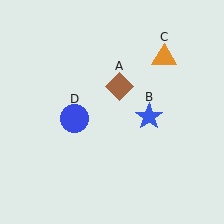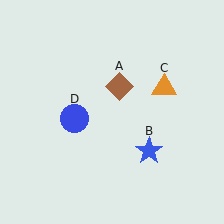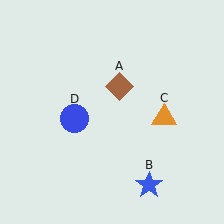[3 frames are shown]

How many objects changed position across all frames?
2 objects changed position: blue star (object B), orange triangle (object C).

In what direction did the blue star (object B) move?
The blue star (object B) moved down.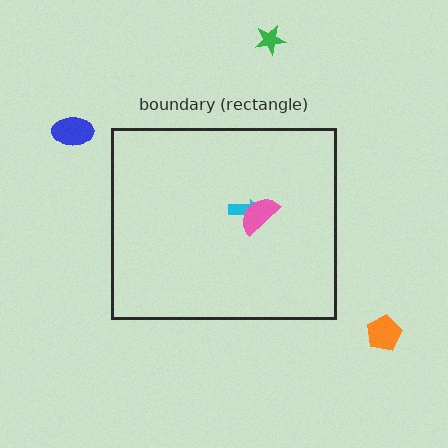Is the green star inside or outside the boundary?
Outside.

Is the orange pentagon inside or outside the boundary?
Outside.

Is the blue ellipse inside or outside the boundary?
Outside.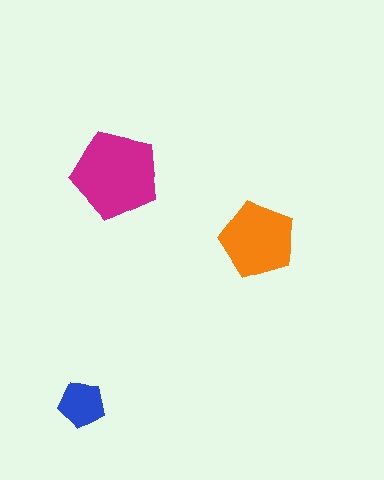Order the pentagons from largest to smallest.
the magenta one, the orange one, the blue one.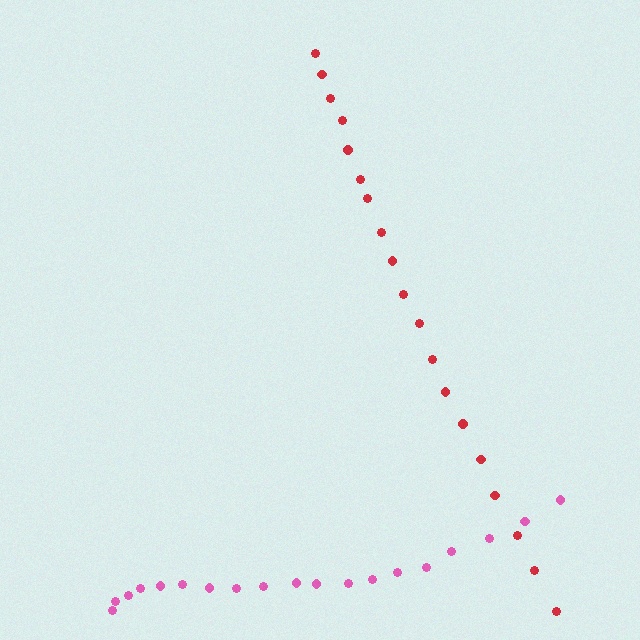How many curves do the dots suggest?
There are 2 distinct paths.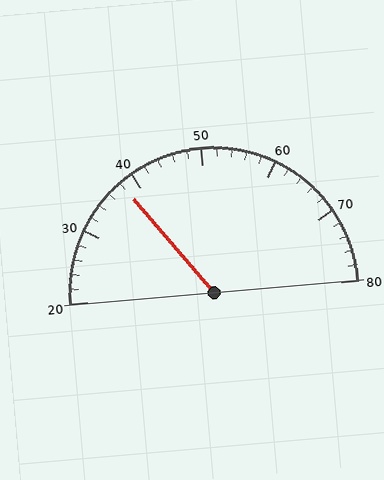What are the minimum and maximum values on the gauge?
The gauge ranges from 20 to 80.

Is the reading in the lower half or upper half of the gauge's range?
The reading is in the lower half of the range (20 to 80).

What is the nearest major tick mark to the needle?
The nearest major tick mark is 40.